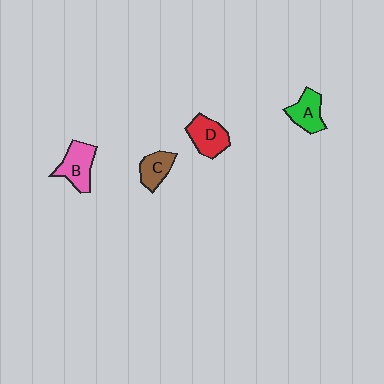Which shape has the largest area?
Shape B (pink).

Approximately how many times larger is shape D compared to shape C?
Approximately 1.3 times.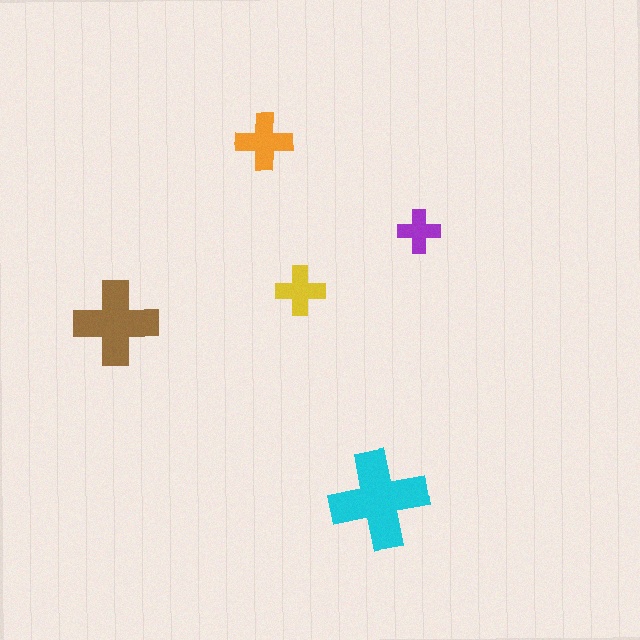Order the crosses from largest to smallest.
the cyan one, the brown one, the orange one, the yellow one, the purple one.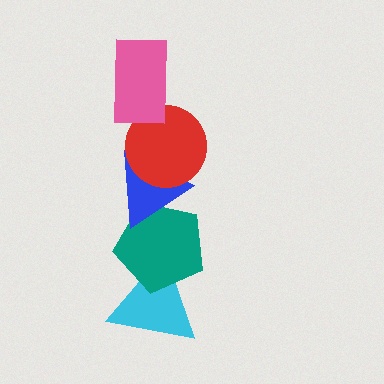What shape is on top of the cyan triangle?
The teal pentagon is on top of the cyan triangle.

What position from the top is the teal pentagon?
The teal pentagon is 4th from the top.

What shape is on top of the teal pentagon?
The blue triangle is on top of the teal pentagon.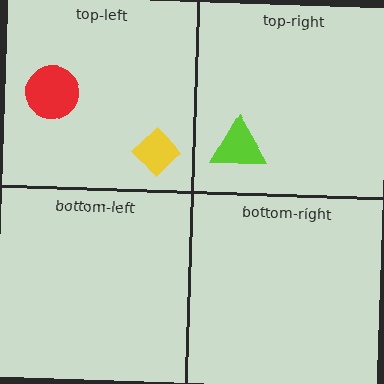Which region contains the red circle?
The top-left region.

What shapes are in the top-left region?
The yellow diamond, the red circle.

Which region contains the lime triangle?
The top-right region.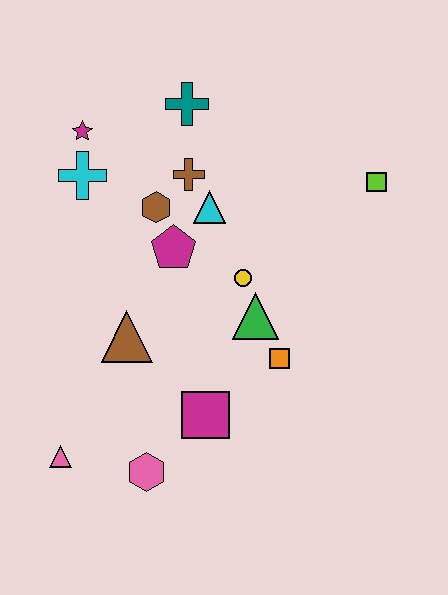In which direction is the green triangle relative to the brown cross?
The green triangle is below the brown cross.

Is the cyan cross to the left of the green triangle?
Yes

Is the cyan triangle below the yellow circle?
No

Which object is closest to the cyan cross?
The magenta star is closest to the cyan cross.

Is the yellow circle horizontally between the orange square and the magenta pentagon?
Yes